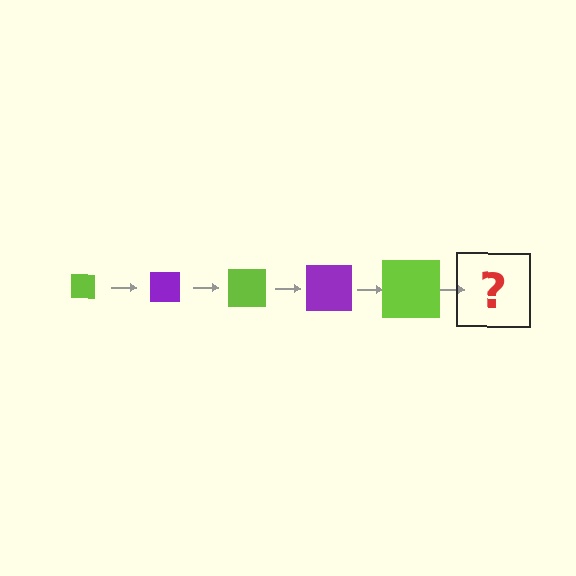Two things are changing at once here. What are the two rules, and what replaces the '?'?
The two rules are that the square grows larger each step and the color cycles through lime and purple. The '?' should be a purple square, larger than the previous one.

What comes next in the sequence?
The next element should be a purple square, larger than the previous one.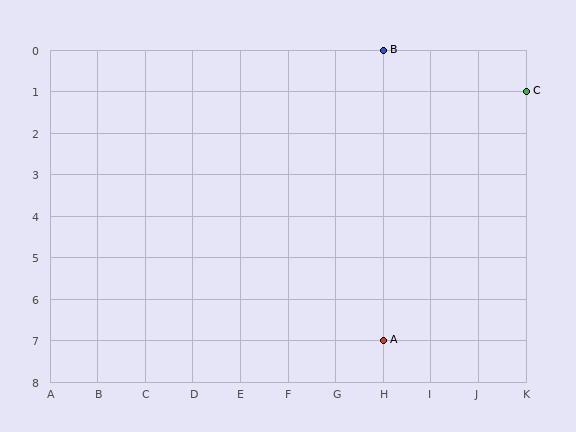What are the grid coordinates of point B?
Point B is at grid coordinates (H, 0).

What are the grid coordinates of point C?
Point C is at grid coordinates (K, 1).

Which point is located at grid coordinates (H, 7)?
Point A is at (H, 7).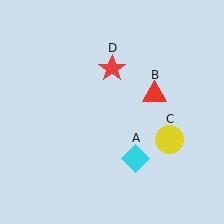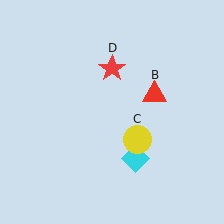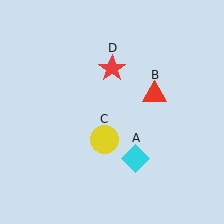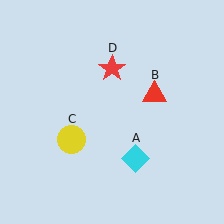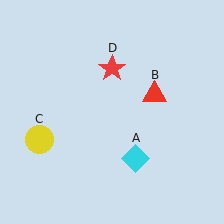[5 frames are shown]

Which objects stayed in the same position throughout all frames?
Cyan diamond (object A) and red triangle (object B) and red star (object D) remained stationary.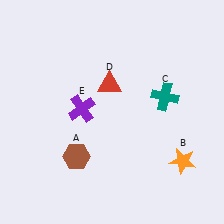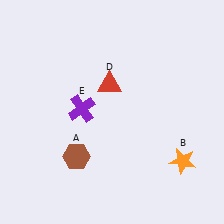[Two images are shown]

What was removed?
The teal cross (C) was removed in Image 2.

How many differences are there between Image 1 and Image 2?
There is 1 difference between the two images.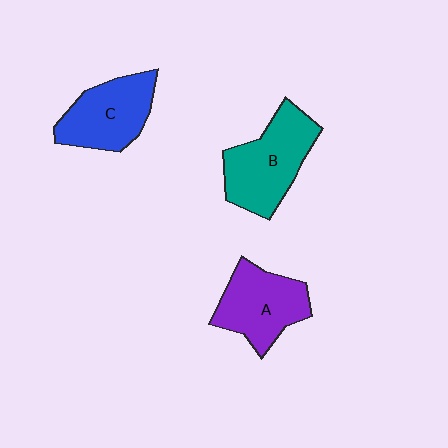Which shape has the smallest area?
Shape C (blue).